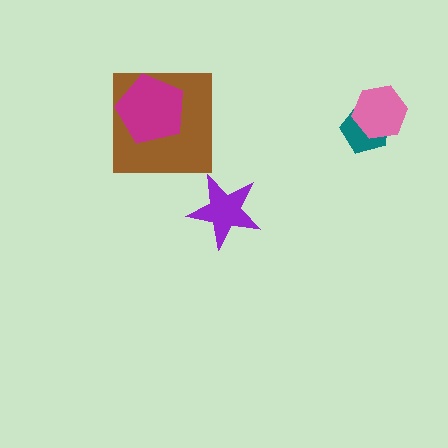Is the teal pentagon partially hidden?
Yes, it is partially covered by another shape.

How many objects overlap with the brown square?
1 object overlaps with the brown square.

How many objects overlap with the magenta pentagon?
1 object overlaps with the magenta pentagon.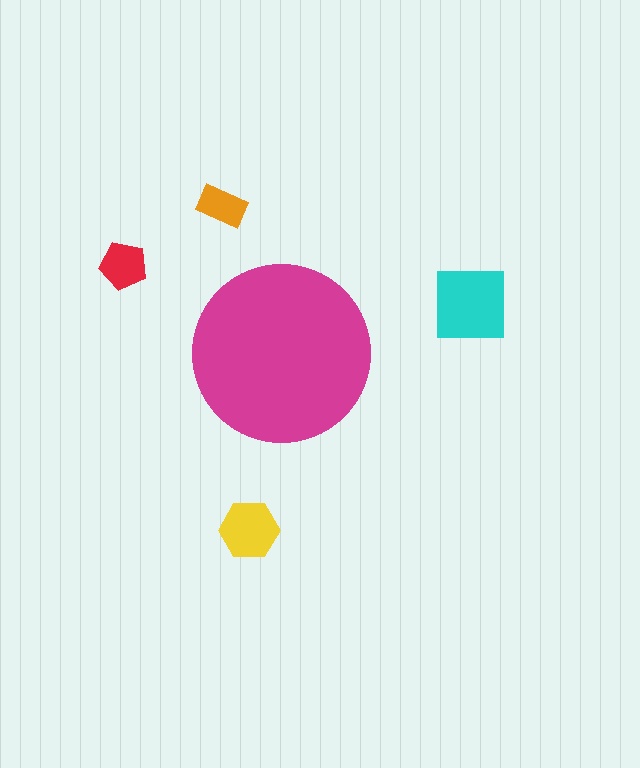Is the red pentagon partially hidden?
No, the red pentagon is fully visible.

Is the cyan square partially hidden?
No, the cyan square is fully visible.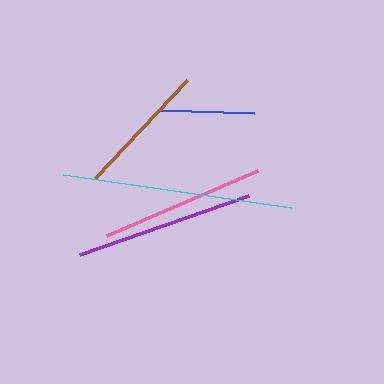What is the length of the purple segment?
The purple segment is approximately 179 pixels long.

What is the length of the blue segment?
The blue segment is approximately 94 pixels long.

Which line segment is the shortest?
The blue line is the shortest at approximately 94 pixels.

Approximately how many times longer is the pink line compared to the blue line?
The pink line is approximately 1.7 times the length of the blue line.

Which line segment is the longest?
The cyan line is the longest at approximately 230 pixels.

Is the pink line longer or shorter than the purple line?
The purple line is longer than the pink line.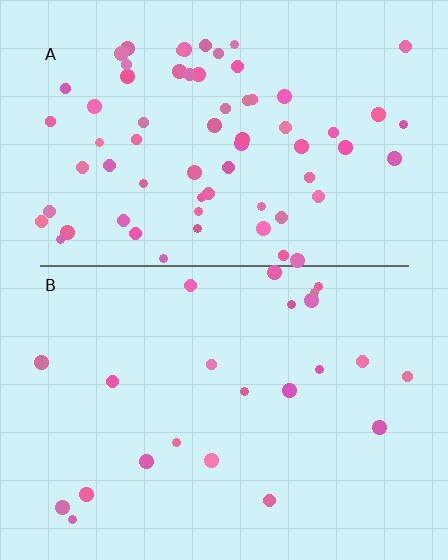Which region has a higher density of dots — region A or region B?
A (the top).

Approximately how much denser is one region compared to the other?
Approximately 2.9× — region A over region B.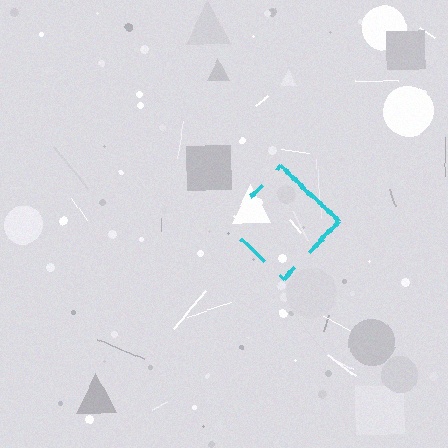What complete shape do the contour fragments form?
The contour fragments form a diamond.